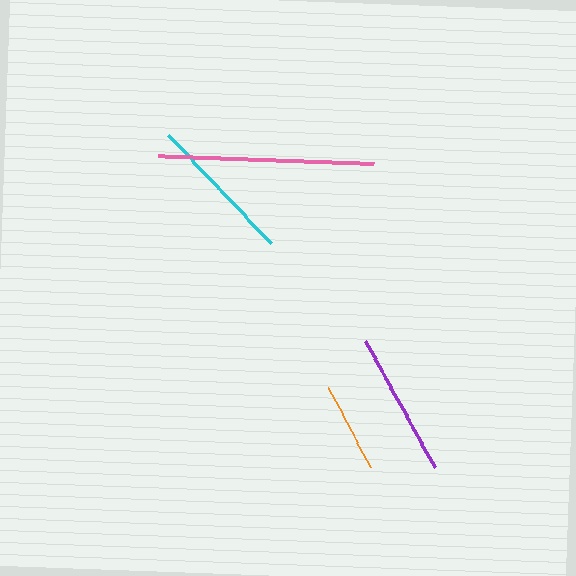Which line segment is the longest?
The pink line is the longest at approximately 216 pixels.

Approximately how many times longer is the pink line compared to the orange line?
The pink line is approximately 2.4 times the length of the orange line.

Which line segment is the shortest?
The orange line is the shortest at approximately 91 pixels.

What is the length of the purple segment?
The purple segment is approximately 145 pixels long.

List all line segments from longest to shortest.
From longest to shortest: pink, cyan, purple, orange.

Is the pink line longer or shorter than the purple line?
The pink line is longer than the purple line.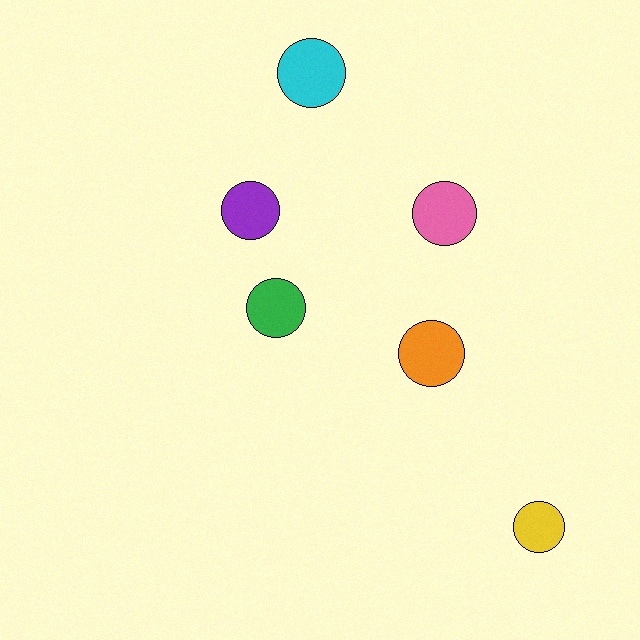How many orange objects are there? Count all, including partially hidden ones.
There is 1 orange object.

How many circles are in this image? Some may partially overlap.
There are 6 circles.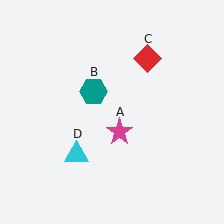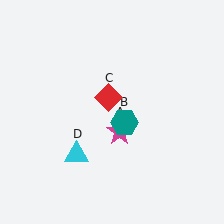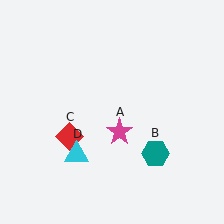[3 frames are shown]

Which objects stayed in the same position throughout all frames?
Magenta star (object A) and cyan triangle (object D) remained stationary.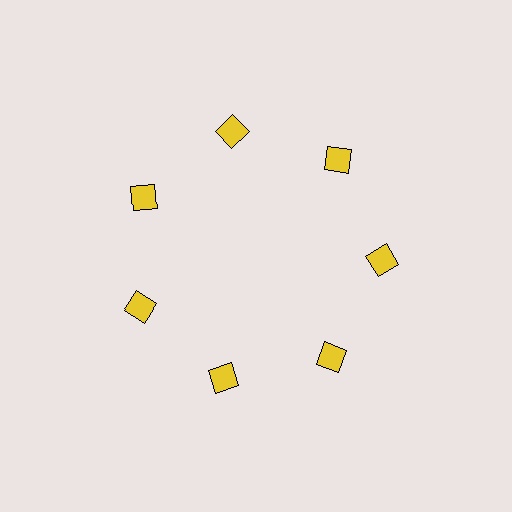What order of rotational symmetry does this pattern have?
This pattern has 7-fold rotational symmetry.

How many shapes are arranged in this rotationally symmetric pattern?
There are 7 shapes, arranged in 7 groups of 1.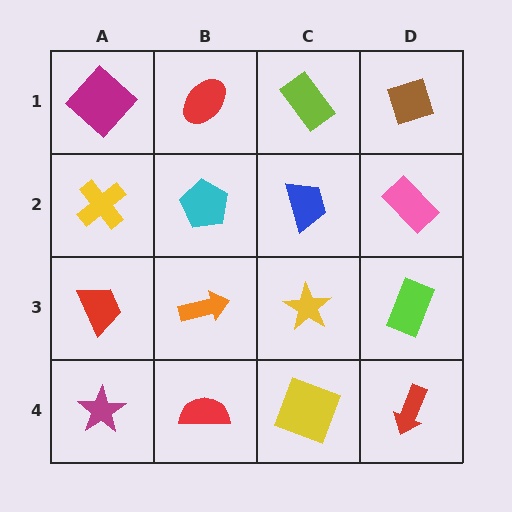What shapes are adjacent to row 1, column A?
A yellow cross (row 2, column A), a red ellipse (row 1, column B).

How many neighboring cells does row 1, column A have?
2.